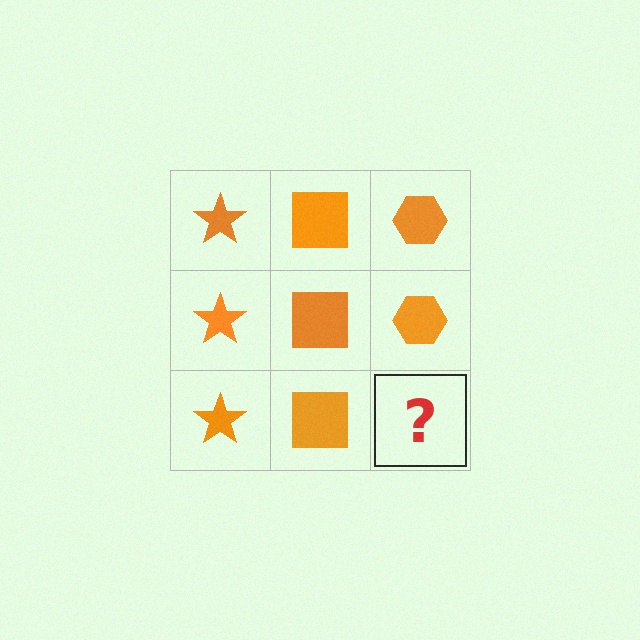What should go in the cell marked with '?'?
The missing cell should contain an orange hexagon.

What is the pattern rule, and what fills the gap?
The rule is that each column has a consistent shape. The gap should be filled with an orange hexagon.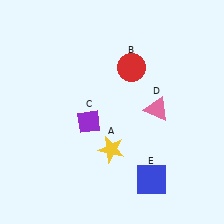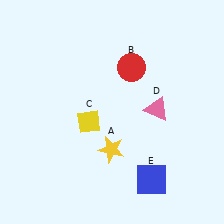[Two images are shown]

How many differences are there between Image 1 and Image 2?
There is 1 difference between the two images.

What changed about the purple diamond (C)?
In Image 1, C is purple. In Image 2, it changed to yellow.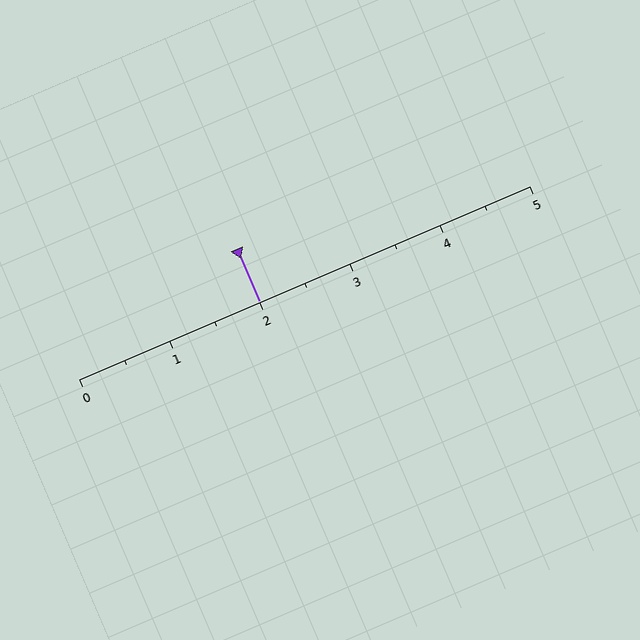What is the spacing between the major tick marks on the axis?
The major ticks are spaced 1 apart.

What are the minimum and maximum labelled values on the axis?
The axis runs from 0 to 5.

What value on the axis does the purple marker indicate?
The marker indicates approximately 2.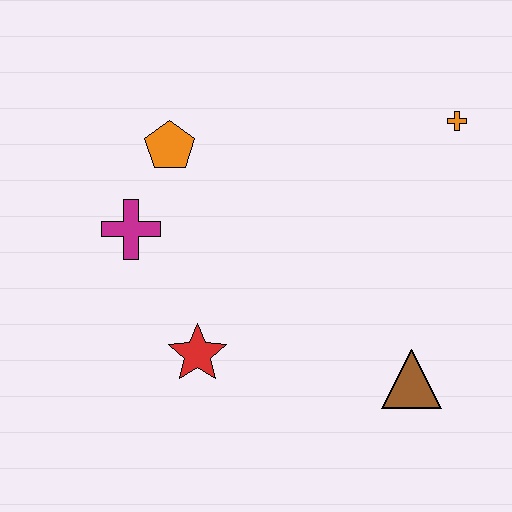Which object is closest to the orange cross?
The brown triangle is closest to the orange cross.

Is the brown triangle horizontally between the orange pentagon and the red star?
No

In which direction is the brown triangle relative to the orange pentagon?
The brown triangle is to the right of the orange pentagon.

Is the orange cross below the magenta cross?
No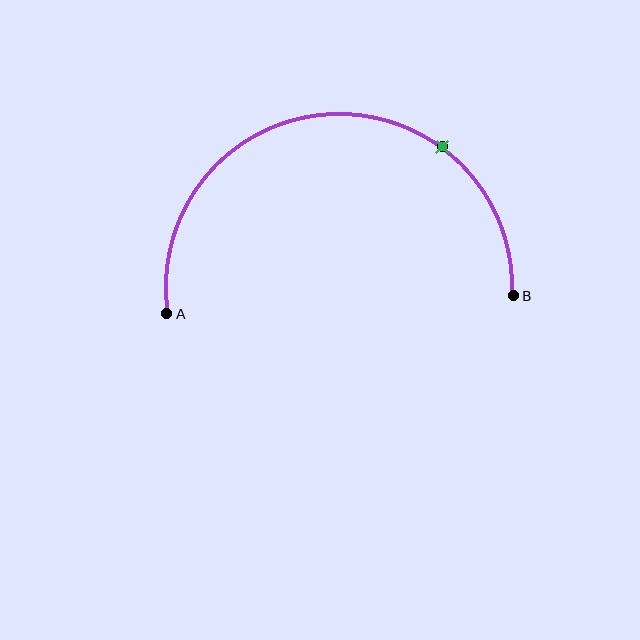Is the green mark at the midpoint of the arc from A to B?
No. The green mark lies on the arc but is closer to endpoint B. The arc midpoint would be at the point on the curve equidistant along the arc from both A and B.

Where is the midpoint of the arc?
The arc midpoint is the point on the curve farthest from the straight line joining A and B. It sits above that line.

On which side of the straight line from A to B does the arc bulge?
The arc bulges above the straight line connecting A and B.